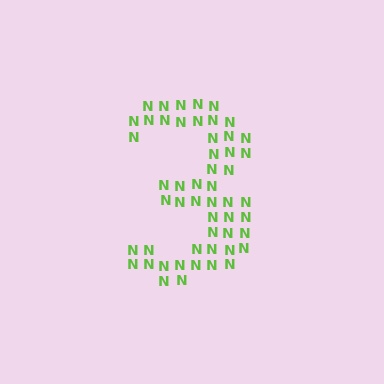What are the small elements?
The small elements are letter N's.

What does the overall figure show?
The overall figure shows the digit 3.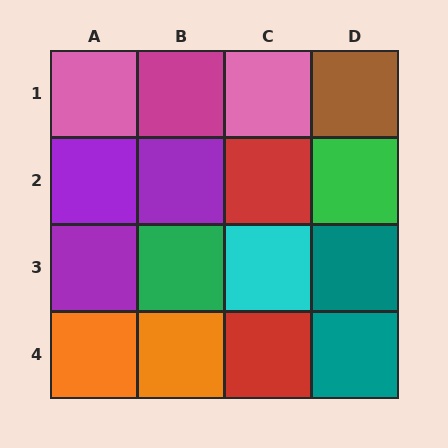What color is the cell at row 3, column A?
Purple.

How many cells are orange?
2 cells are orange.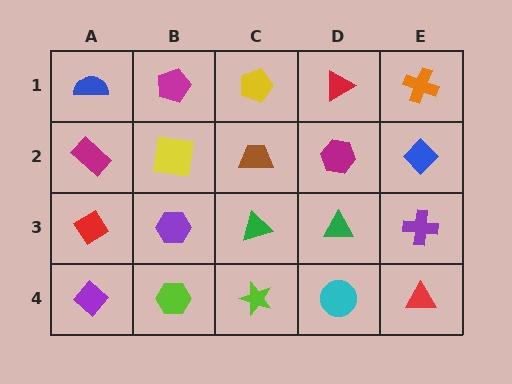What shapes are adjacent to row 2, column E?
An orange cross (row 1, column E), a purple cross (row 3, column E), a magenta hexagon (row 2, column D).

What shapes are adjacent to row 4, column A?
A red diamond (row 3, column A), a lime hexagon (row 4, column B).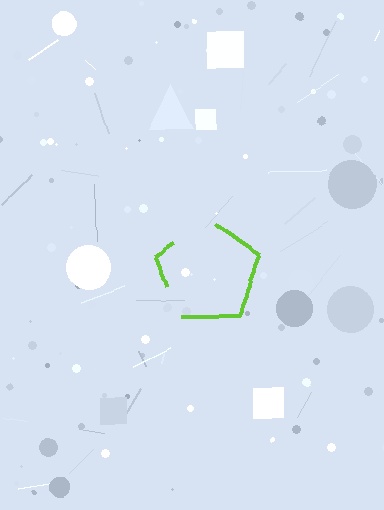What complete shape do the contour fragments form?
The contour fragments form a pentagon.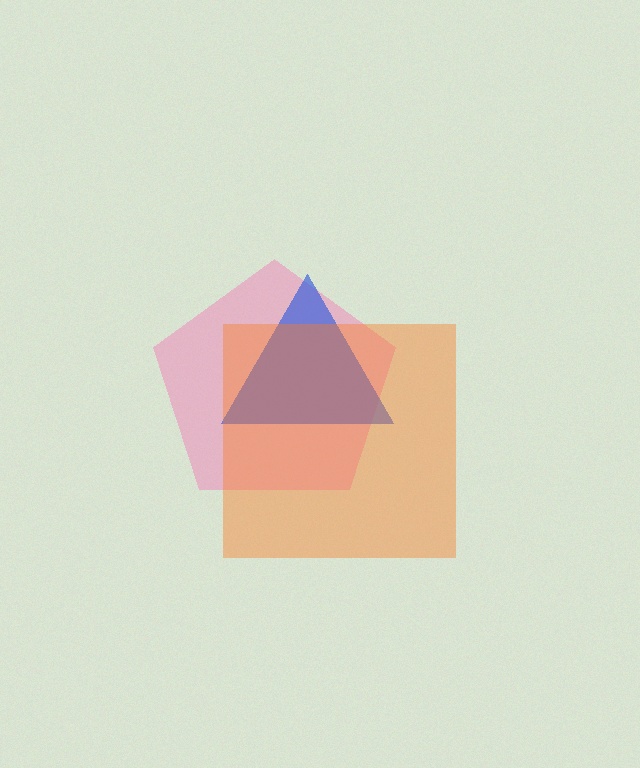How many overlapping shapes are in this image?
There are 3 overlapping shapes in the image.